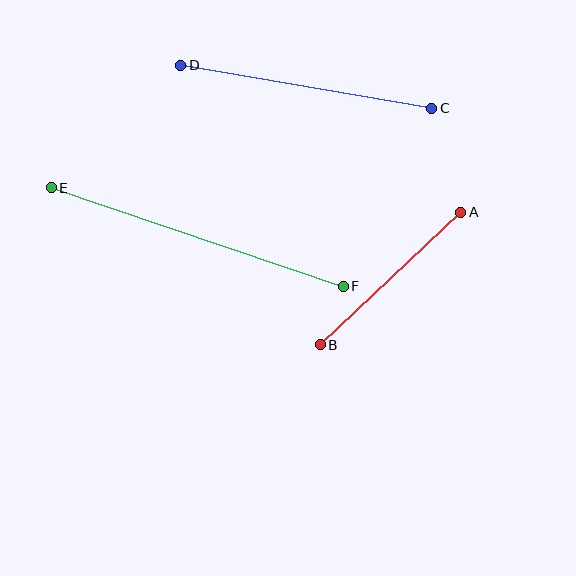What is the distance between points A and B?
The distance is approximately 193 pixels.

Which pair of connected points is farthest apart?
Points E and F are farthest apart.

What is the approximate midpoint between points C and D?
The midpoint is at approximately (306, 87) pixels.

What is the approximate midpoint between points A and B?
The midpoint is at approximately (390, 279) pixels.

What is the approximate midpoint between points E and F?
The midpoint is at approximately (197, 237) pixels.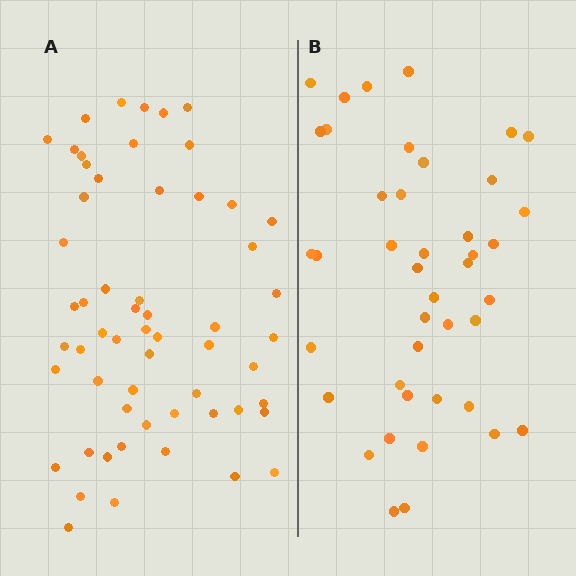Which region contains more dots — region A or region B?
Region A (the left region) has more dots.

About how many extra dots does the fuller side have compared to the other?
Region A has approximately 15 more dots than region B.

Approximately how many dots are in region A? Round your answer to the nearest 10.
About 60 dots. (The exact count is 58, which rounds to 60.)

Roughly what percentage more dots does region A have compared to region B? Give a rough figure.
About 40% more.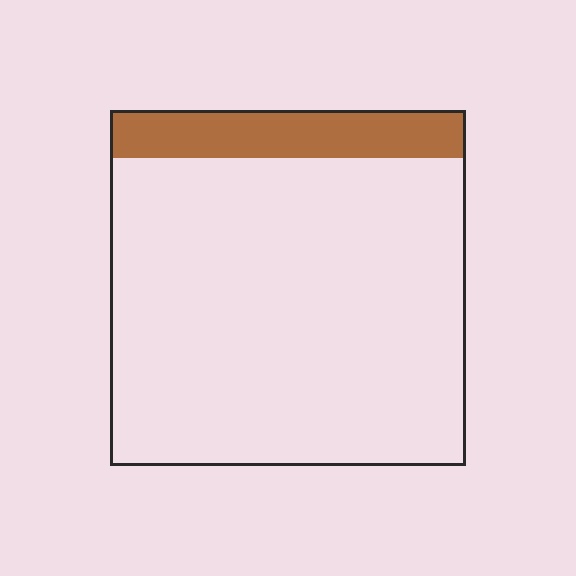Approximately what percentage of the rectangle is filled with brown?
Approximately 15%.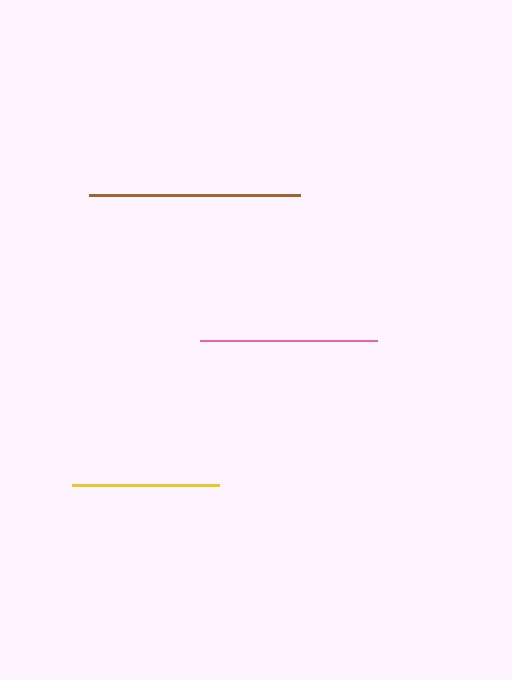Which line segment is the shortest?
The yellow line is the shortest at approximately 147 pixels.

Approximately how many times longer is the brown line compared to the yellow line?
The brown line is approximately 1.4 times the length of the yellow line.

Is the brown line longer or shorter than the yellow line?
The brown line is longer than the yellow line.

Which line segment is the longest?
The brown line is the longest at approximately 211 pixels.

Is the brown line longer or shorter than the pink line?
The brown line is longer than the pink line.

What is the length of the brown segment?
The brown segment is approximately 211 pixels long.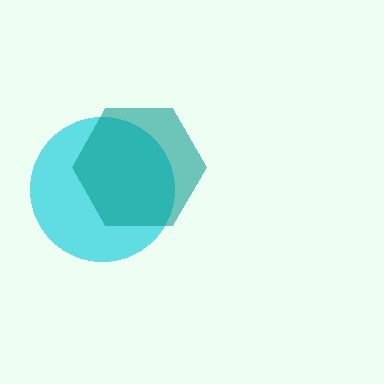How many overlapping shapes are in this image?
There are 2 overlapping shapes in the image.